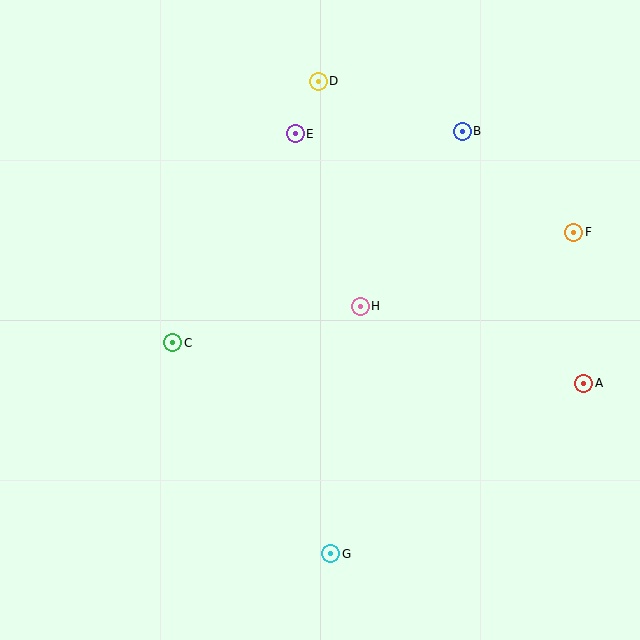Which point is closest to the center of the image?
Point H at (360, 306) is closest to the center.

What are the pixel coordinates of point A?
Point A is at (584, 383).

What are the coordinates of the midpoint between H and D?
The midpoint between H and D is at (339, 194).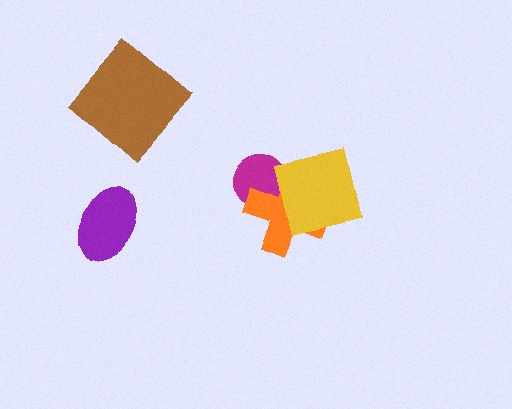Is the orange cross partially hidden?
Yes, it is partially covered by another shape.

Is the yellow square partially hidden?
No, no other shape covers it.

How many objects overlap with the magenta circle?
1 object overlaps with the magenta circle.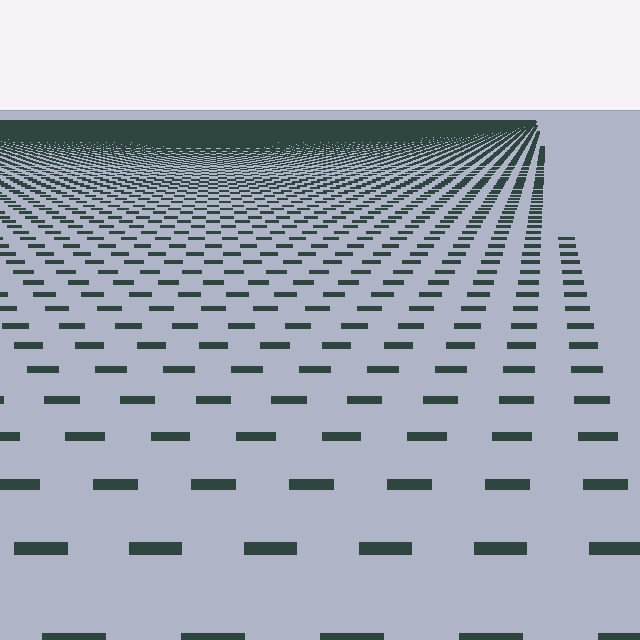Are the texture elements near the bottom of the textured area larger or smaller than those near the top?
Larger. Near the bottom, elements are closer to the viewer and appear at a bigger on-screen size.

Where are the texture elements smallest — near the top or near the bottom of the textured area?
Near the top.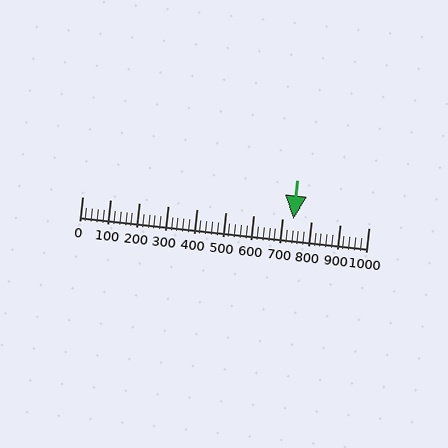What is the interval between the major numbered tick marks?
The major tick marks are spaced 100 units apart.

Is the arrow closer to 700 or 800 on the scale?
The arrow is closer to 700.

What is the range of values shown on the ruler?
The ruler shows values from 0 to 1000.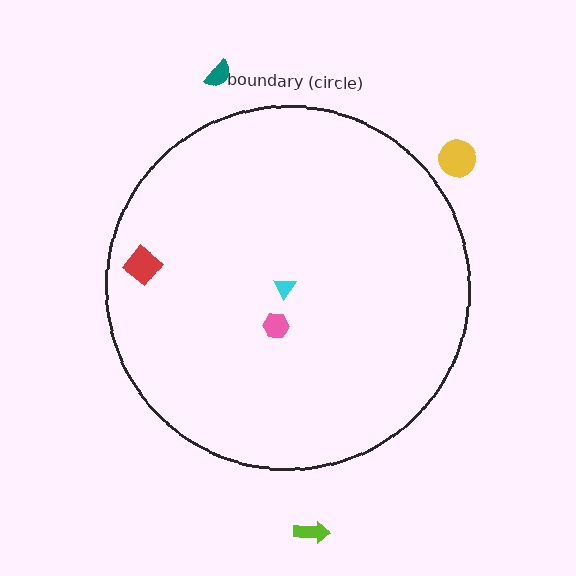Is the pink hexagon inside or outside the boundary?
Inside.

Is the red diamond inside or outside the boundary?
Inside.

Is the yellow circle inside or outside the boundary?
Outside.